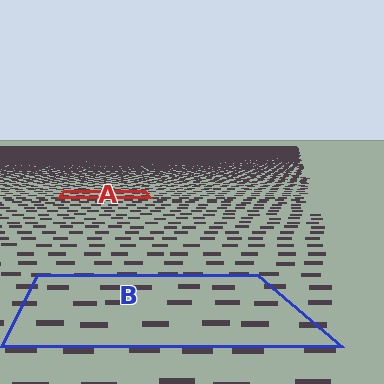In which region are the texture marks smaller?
The texture marks are smaller in region A, because it is farther away.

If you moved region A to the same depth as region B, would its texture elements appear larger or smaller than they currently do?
They would appear larger. At a closer depth, the same texture elements are projected at a bigger on-screen size.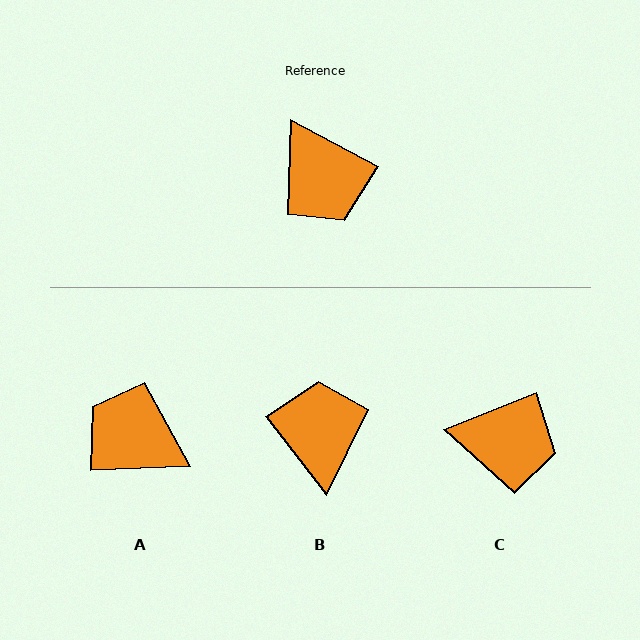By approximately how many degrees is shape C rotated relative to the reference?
Approximately 50 degrees counter-clockwise.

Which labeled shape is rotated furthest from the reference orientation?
B, about 156 degrees away.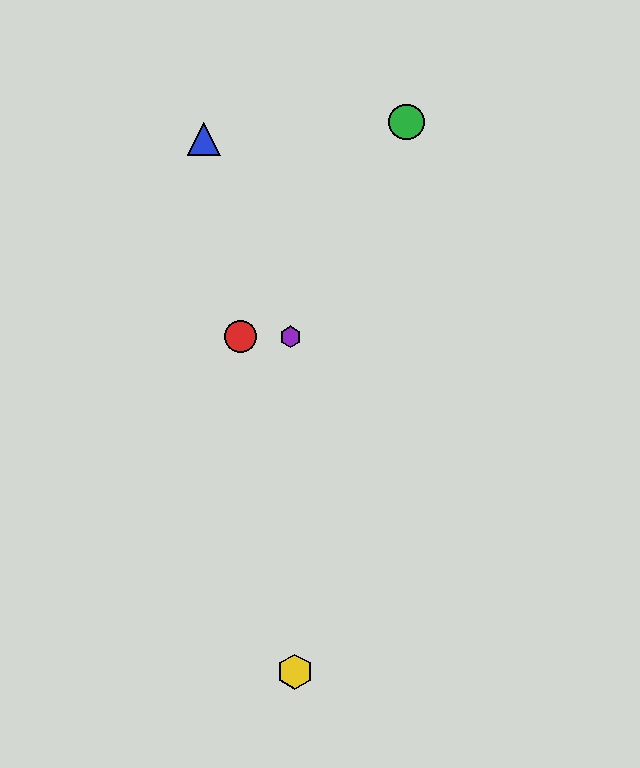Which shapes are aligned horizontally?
The red circle, the purple hexagon are aligned horizontally.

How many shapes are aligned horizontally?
2 shapes (the red circle, the purple hexagon) are aligned horizontally.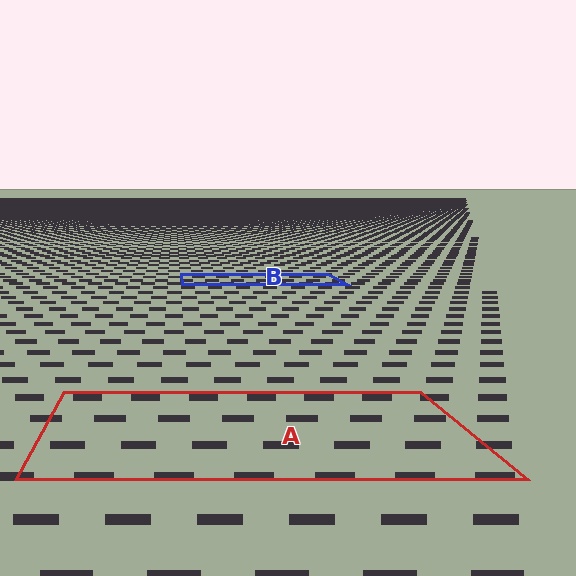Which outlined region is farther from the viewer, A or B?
Region B is farther from the viewer — the texture elements inside it appear smaller and more densely packed.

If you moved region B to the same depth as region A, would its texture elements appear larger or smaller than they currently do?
They would appear larger. At a closer depth, the same texture elements are projected at a bigger on-screen size.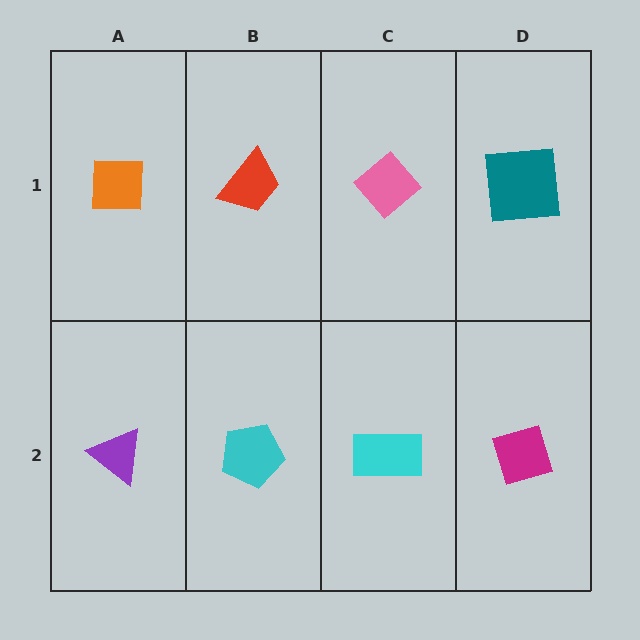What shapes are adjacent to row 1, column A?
A purple triangle (row 2, column A), a red trapezoid (row 1, column B).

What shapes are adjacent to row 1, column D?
A magenta diamond (row 2, column D), a pink diamond (row 1, column C).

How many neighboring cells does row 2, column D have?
2.